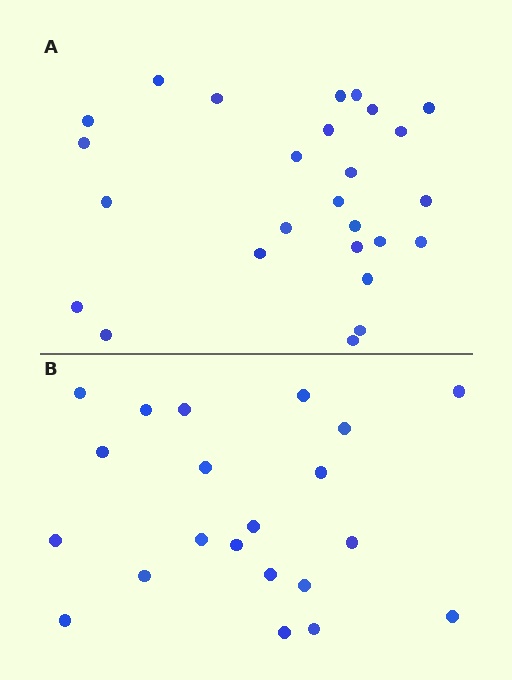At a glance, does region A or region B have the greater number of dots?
Region A (the top region) has more dots.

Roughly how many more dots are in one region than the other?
Region A has about 5 more dots than region B.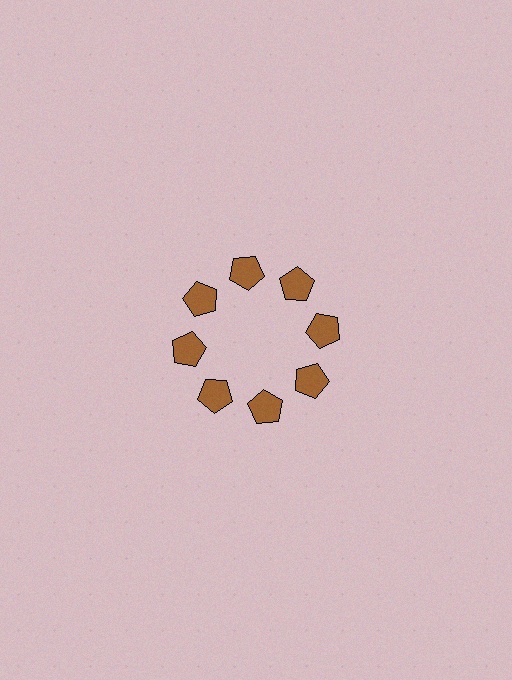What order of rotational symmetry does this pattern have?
This pattern has 8-fold rotational symmetry.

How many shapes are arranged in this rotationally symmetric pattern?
There are 8 shapes, arranged in 8 groups of 1.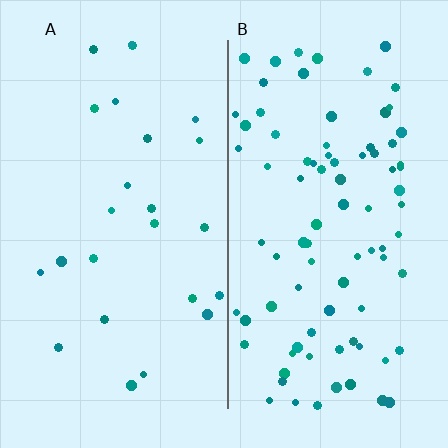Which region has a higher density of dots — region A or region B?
B (the right).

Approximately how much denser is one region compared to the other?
Approximately 3.4× — region B over region A.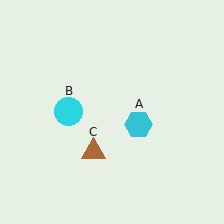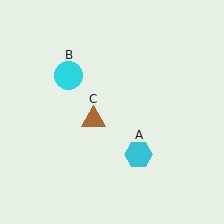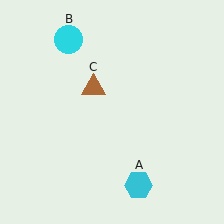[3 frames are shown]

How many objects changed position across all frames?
3 objects changed position: cyan hexagon (object A), cyan circle (object B), brown triangle (object C).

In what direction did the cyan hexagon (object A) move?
The cyan hexagon (object A) moved down.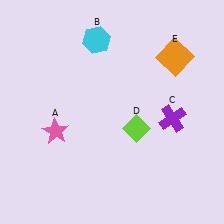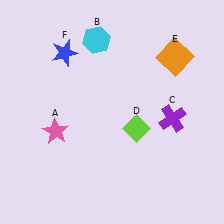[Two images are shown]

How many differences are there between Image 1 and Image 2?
There is 1 difference between the two images.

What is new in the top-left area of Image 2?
A blue star (F) was added in the top-left area of Image 2.